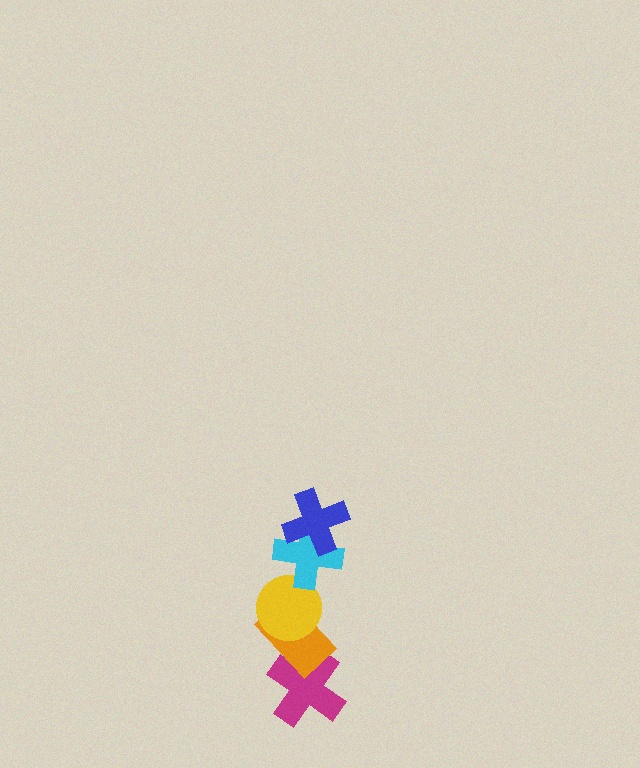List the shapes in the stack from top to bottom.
From top to bottom: the blue cross, the cyan cross, the yellow circle, the orange rectangle, the magenta cross.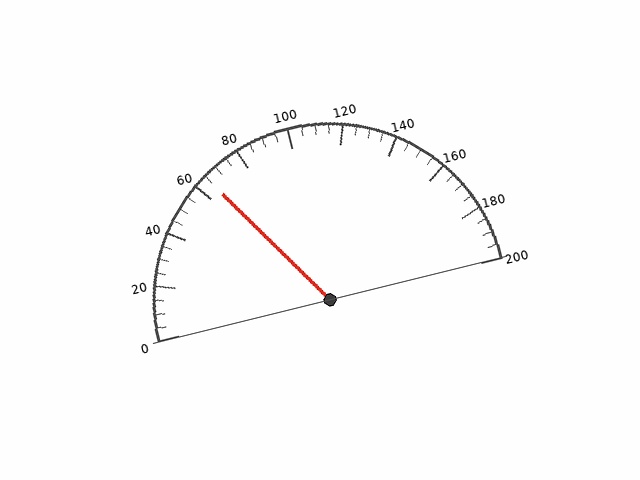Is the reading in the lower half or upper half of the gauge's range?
The reading is in the lower half of the range (0 to 200).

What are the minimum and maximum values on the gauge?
The gauge ranges from 0 to 200.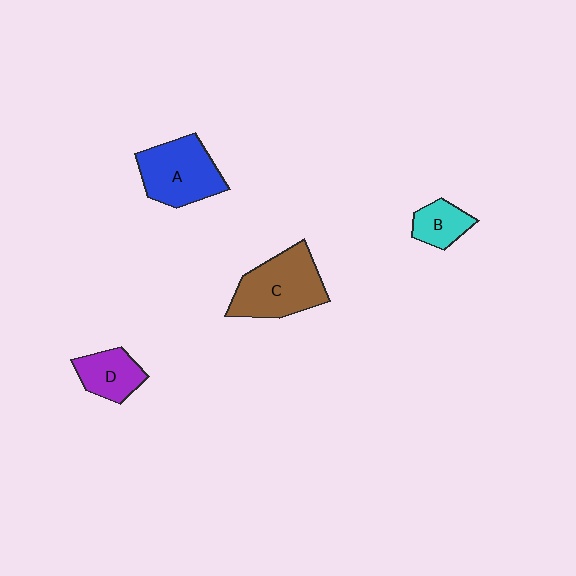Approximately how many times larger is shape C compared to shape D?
Approximately 1.8 times.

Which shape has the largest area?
Shape C (brown).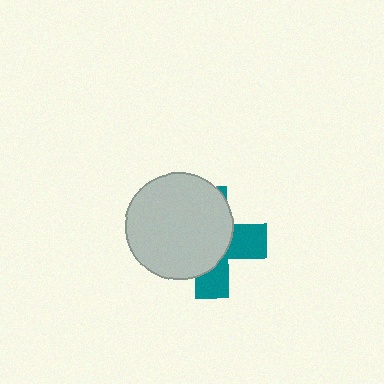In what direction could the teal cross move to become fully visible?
The teal cross could move toward the lower-right. That would shift it out from behind the light gray circle entirely.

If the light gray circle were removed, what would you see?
You would see the complete teal cross.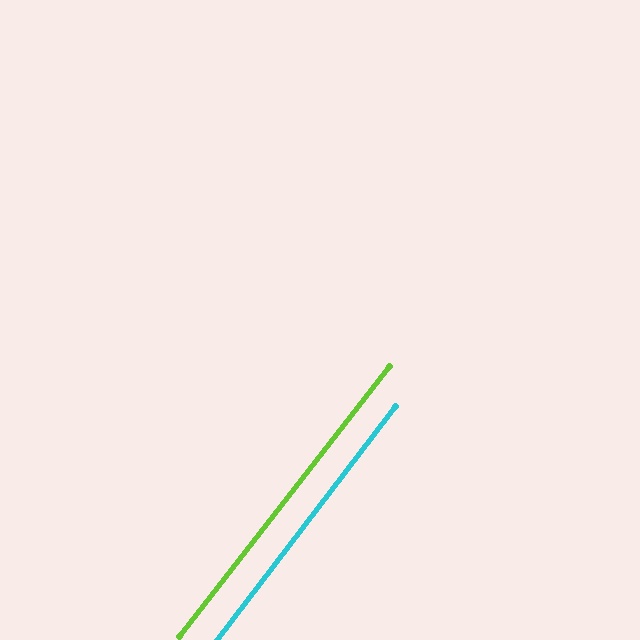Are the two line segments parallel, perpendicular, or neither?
Parallel — their directions differ by only 0.6°.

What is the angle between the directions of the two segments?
Approximately 1 degree.